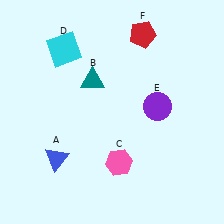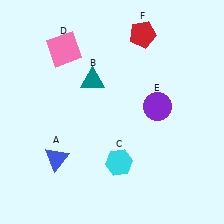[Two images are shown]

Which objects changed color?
C changed from pink to cyan. D changed from cyan to pink.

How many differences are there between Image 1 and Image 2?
There are 2 differences between the two images.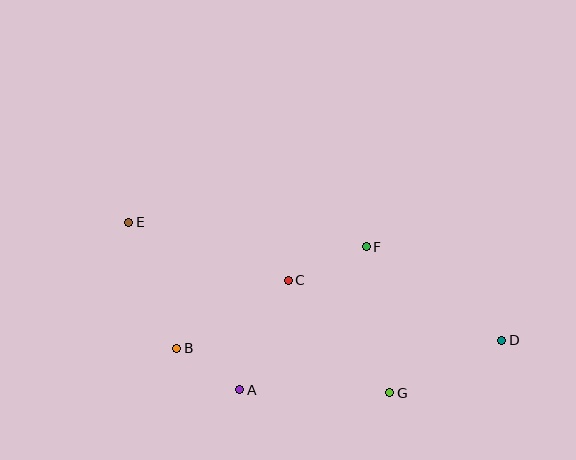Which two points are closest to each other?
Points A and B are closest to each other.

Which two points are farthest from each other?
Points D and E are farthest from each other.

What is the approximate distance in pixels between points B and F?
The distance between B and F is approximately 215 pixels.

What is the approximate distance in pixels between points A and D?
The distance between A and D is approximately 267 pixels.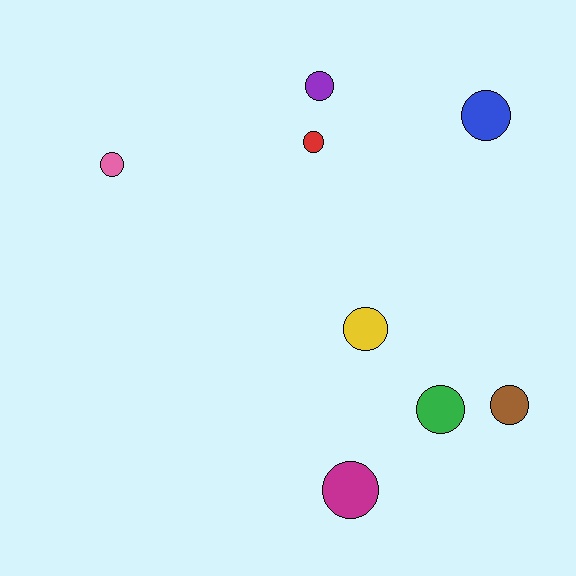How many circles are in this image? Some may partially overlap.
There are 8 circles.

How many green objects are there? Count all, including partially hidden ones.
There is 1 green object.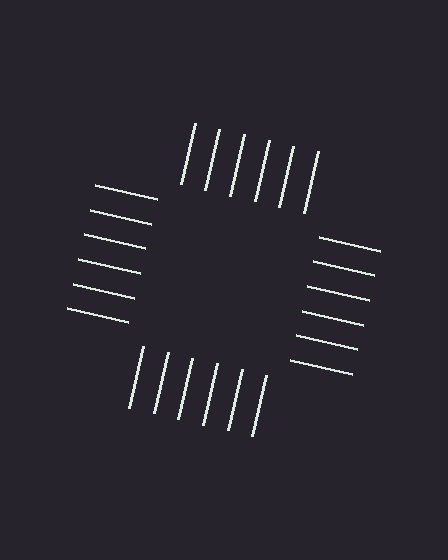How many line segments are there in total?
24 — 6 along each of the 4 edges.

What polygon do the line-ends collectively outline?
An illusory square — the line segments terminate on its edges but no continuous stroke is drawn.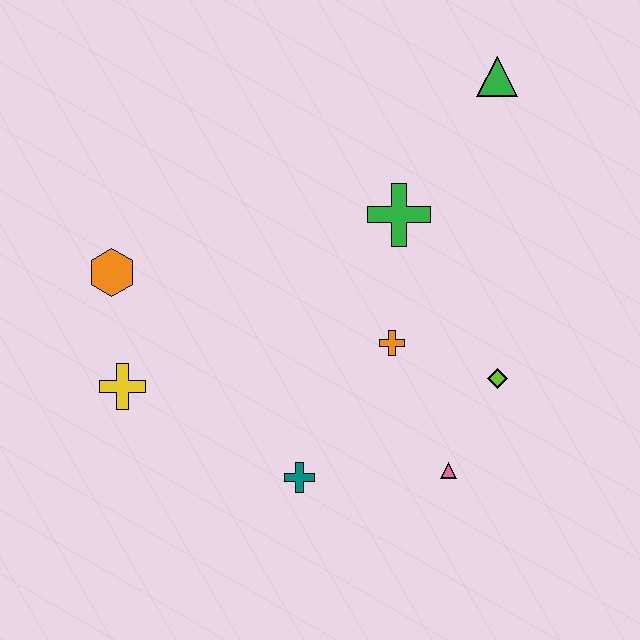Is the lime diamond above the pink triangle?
Yes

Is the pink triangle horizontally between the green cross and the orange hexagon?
No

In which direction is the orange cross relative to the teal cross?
The orange cross is above the teal cross.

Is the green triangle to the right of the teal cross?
Yes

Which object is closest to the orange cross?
The lime diamond is closest to the orange cross.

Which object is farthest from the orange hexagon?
The green triangle is farthest from the orange hexagon.